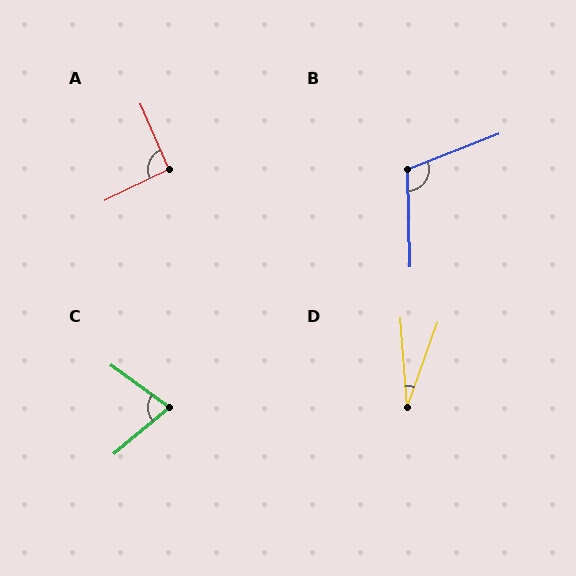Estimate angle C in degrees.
Approximately 76 degrees.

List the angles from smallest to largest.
D (24°), C (76°), A (92°), B (110°).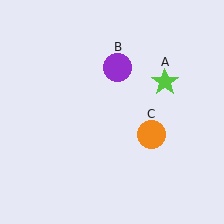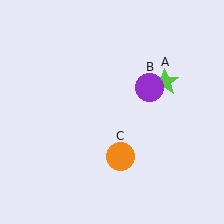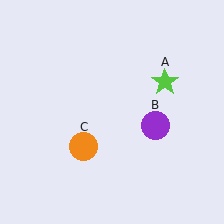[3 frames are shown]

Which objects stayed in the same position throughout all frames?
Lime star (object A) remained stationary.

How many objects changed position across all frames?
2 objects changed position: purple circle (object B), orange circle (object C).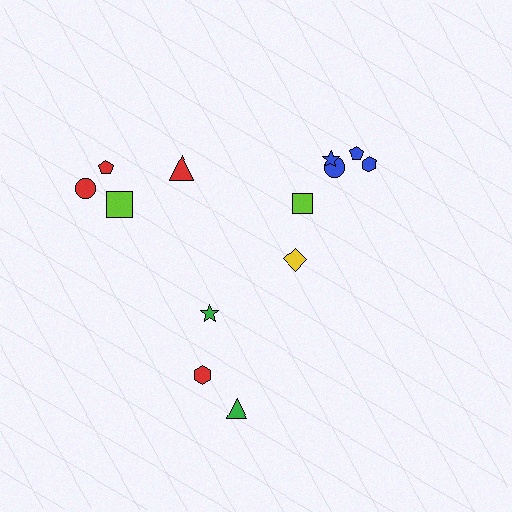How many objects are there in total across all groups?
There are 13 objects.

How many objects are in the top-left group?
There are 4 objects.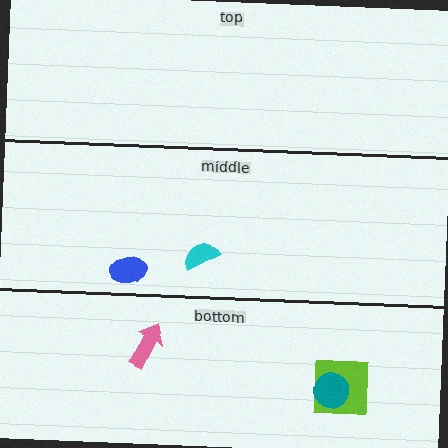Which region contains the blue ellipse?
The middle region.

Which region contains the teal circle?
The bottom region.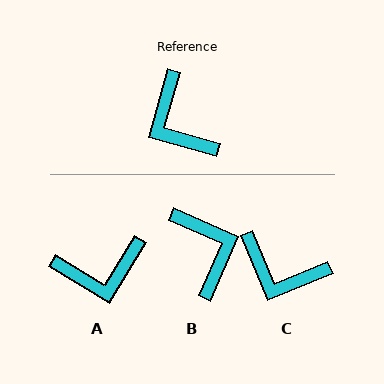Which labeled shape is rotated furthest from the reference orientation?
B, about 172 degrees away.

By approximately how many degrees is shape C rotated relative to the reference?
Approximately 38 degrees counter-clockwise.